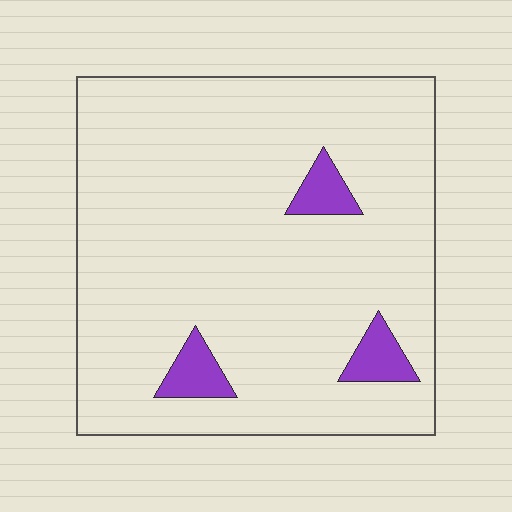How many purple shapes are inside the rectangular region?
3.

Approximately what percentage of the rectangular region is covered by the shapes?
Approximately 5%.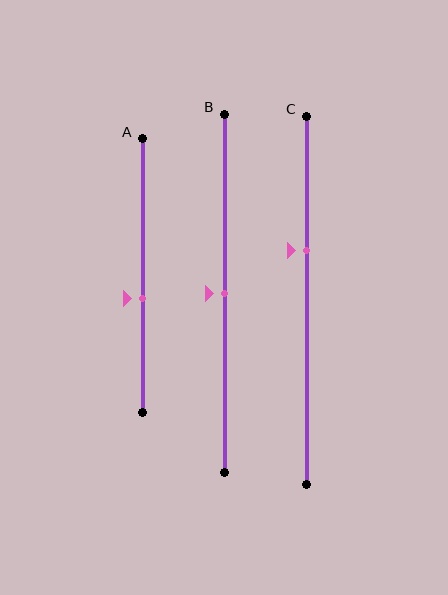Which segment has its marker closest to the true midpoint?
Segment B has its marker closest to the true midpoint.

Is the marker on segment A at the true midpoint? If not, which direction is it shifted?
No, the marker on segment A is shifted downward by about 9% of the segment length.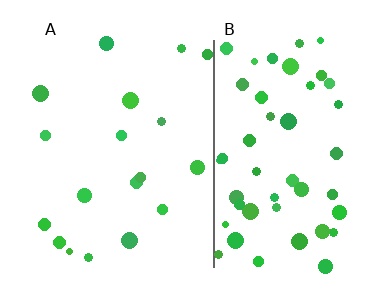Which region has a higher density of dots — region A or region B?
B (the right).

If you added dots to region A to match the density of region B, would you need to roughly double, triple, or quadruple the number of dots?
Approximately triple.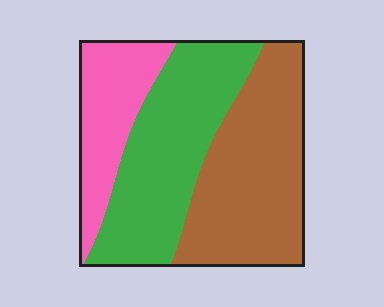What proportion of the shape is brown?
Brown covers roughly 40% of the shape.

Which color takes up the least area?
Pink, at roughly 20%.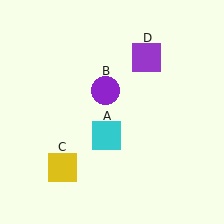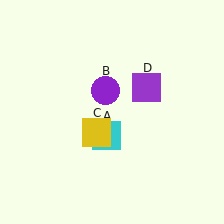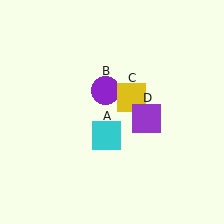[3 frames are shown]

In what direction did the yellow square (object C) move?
The yellow square (object C) moved up and to the right.